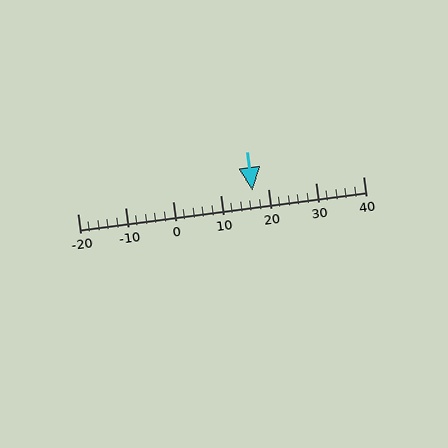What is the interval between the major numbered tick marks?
The major tick marks are spaced 10 units apart.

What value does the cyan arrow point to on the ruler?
The cyan arrow points to approximately 17.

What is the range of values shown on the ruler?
The ruler shows values from -20 to 40.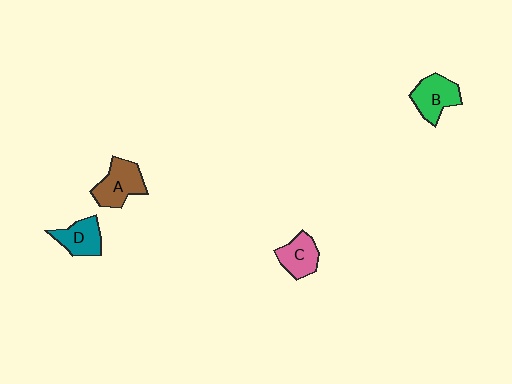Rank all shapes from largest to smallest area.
From largest to smallest: A (brown), B (green), D (teal), C (pink).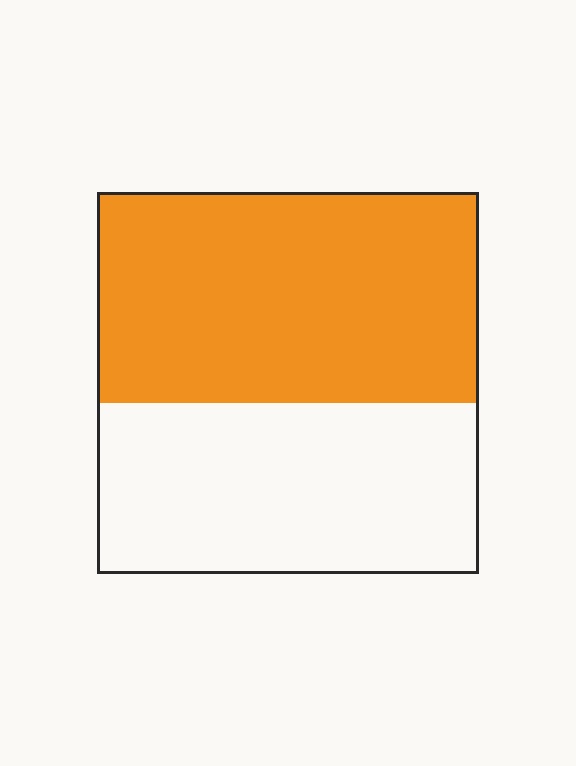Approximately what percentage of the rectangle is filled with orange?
Approximately 55%.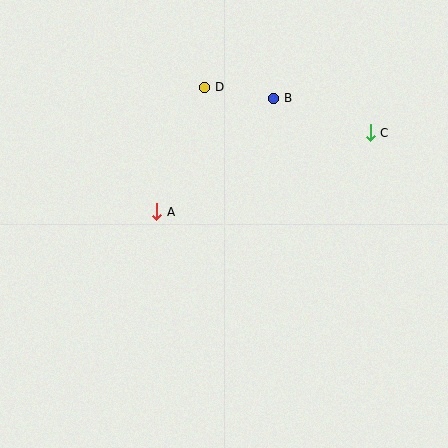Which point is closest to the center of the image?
Point A at (157, 212) is closest to the center.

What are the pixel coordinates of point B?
Point B is at (274, 98).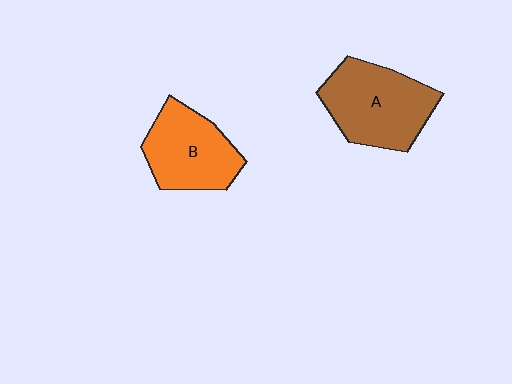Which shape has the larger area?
Shape A (brown).